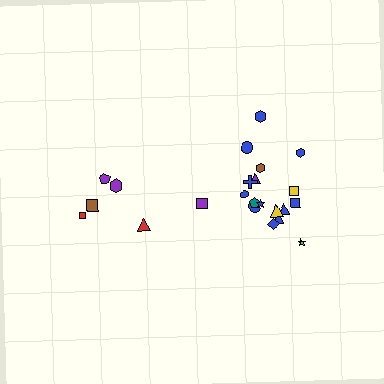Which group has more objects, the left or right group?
The right group.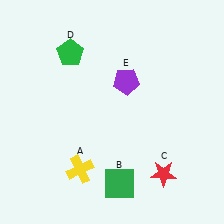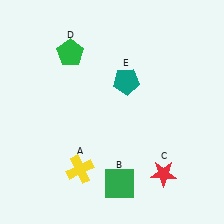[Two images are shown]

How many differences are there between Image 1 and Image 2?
There is 1 difference between the two images.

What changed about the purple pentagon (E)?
In Image 1, E is purple. In Image 2, it changed to teal.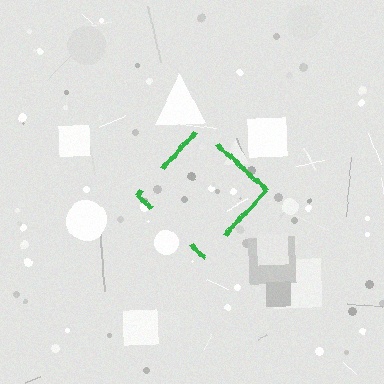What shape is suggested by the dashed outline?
The dashed outline suggests a diamond.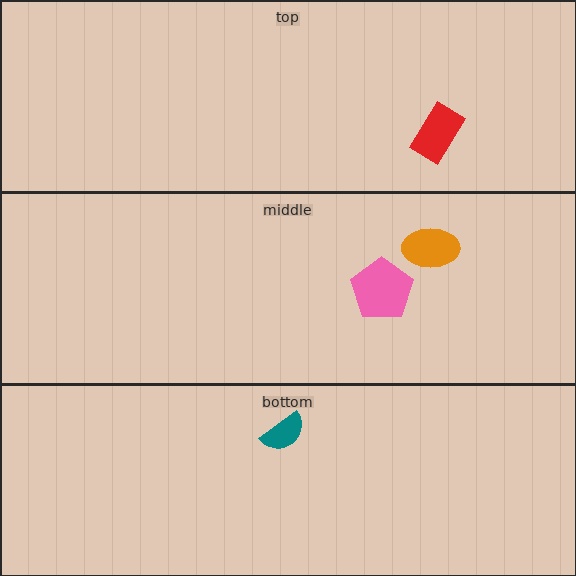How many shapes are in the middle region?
2.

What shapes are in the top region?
The red rectangle.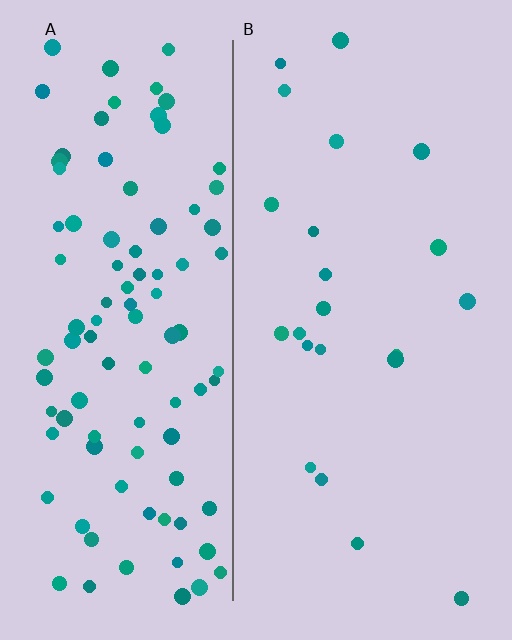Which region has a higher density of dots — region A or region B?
A (the left).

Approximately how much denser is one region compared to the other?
Approximately 4.5× — region A over region B.